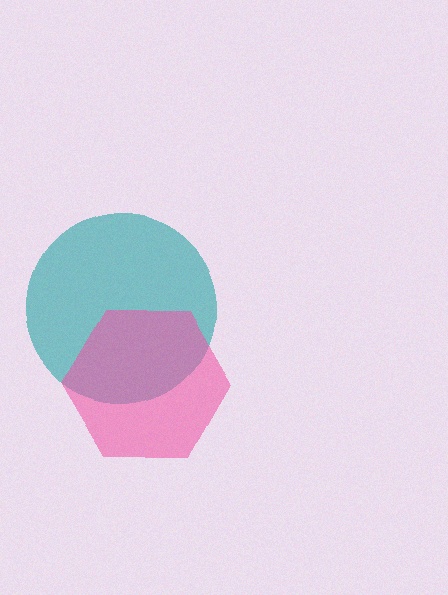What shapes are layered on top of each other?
The layered shapes are: a teal circle, a pink hexagon.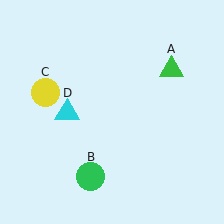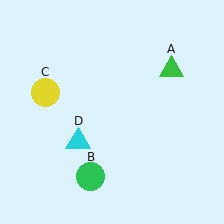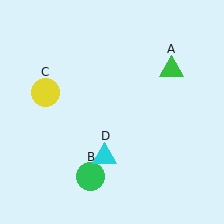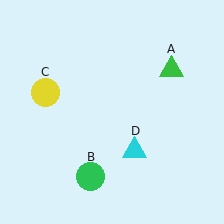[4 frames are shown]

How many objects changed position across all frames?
1 object changed position: cyan triangle (object D).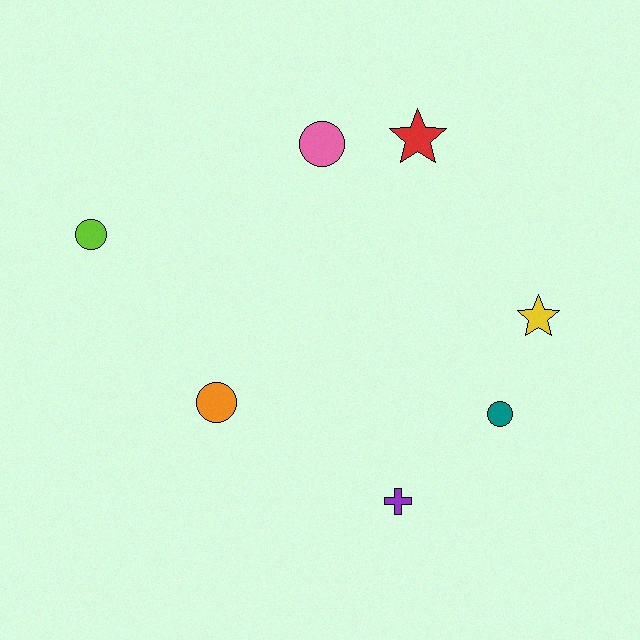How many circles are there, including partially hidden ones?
There are 4 circles.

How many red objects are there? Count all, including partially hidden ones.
There is 1 red object.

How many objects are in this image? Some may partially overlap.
There are 7 objects.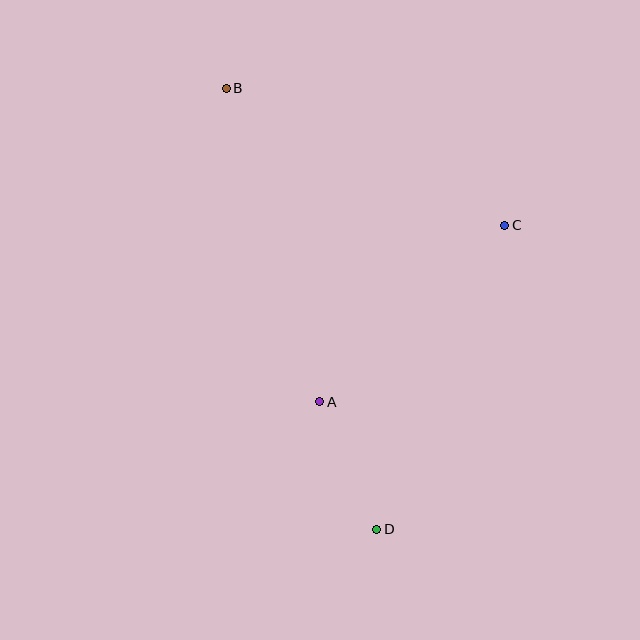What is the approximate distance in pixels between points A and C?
The distance between A and C is approximately 256 pixels.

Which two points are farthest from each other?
Points B and D are farthest from each other.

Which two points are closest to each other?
Points A and D are closest to each other.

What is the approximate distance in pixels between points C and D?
The distance between C and D is approximately 330 pixels.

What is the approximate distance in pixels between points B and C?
The distance between B and C is approximately 310 pixels.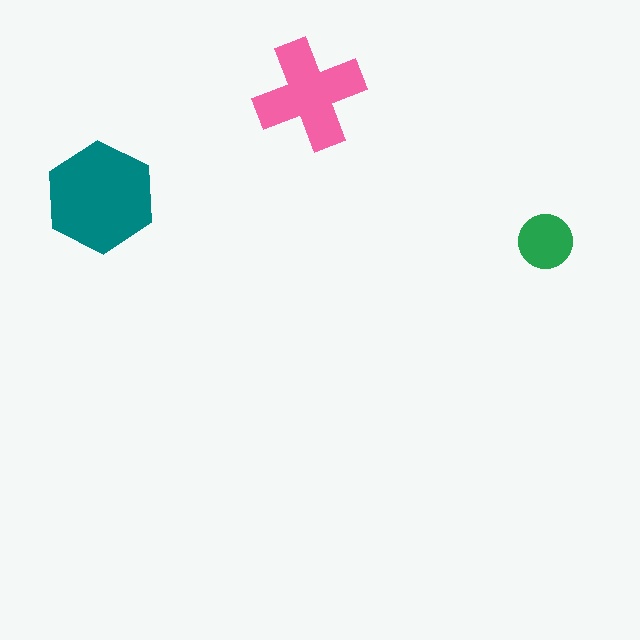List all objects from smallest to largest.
The green circle, the pink cross, the teal hexagon.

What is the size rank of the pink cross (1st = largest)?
2nd.